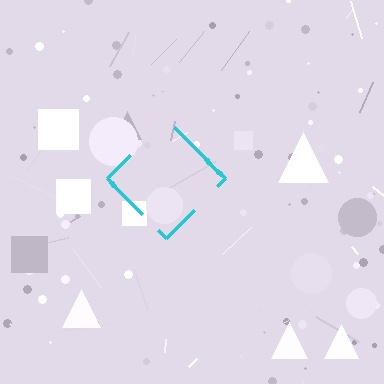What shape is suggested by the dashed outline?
The dashed outline suggests a diamond.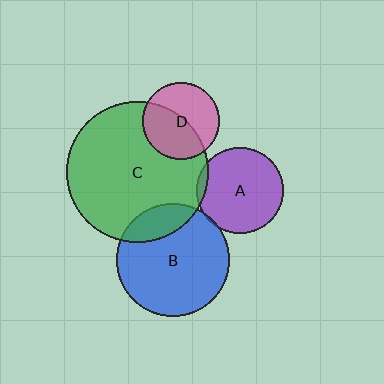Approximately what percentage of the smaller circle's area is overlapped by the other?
Approximately 20%.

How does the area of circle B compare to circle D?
Approximately 2.2 times.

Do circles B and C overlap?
Yes.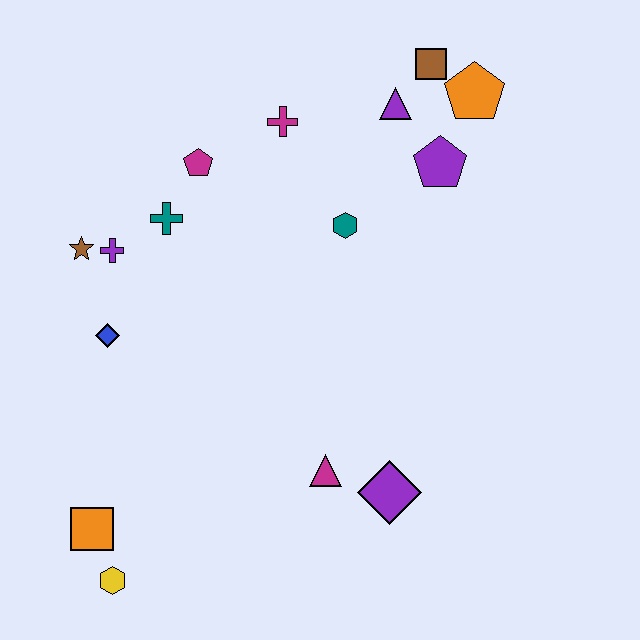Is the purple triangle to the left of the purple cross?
No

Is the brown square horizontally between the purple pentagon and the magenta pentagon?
Yes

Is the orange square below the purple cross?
Yes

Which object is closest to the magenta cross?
The magenta pentagon is closest to the magenta cross.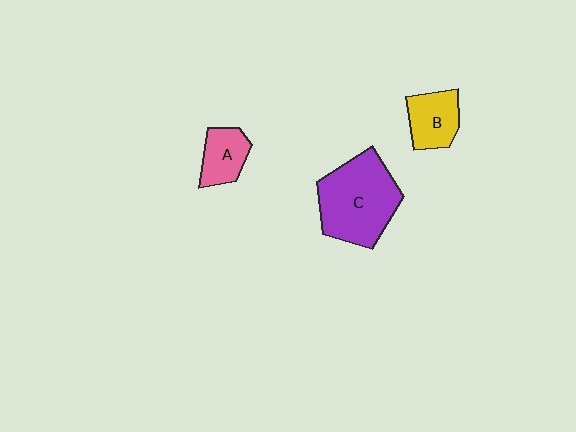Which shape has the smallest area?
Shape A (pink).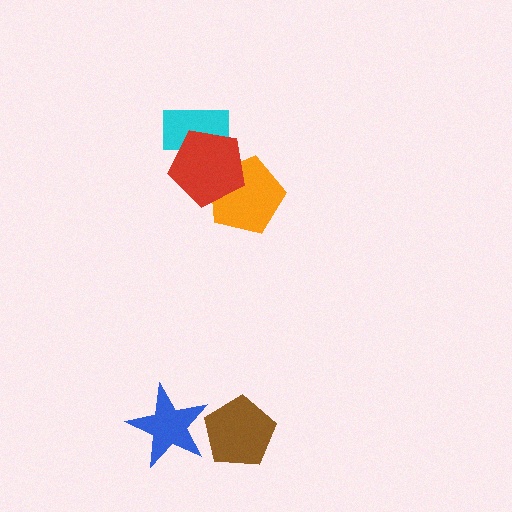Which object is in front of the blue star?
The brown pentagon is in front of the blue star.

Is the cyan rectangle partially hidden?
Yes, it is partially covered by another shape.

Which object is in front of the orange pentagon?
The red pentagon is in front of the orange pentagon.